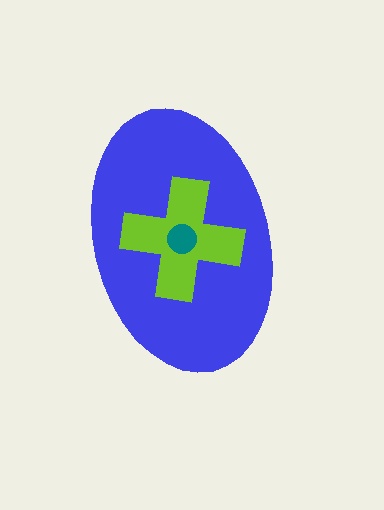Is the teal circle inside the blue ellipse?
Yes.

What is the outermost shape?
The blue ellipse.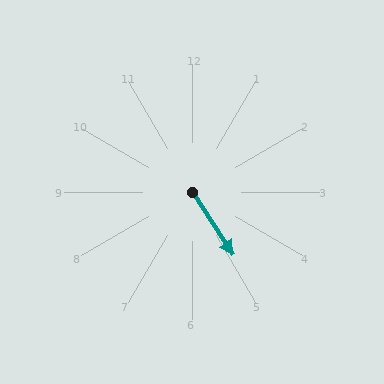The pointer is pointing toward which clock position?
Roughly 5 o'clock.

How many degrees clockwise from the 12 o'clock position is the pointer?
Approximately 147 degrees.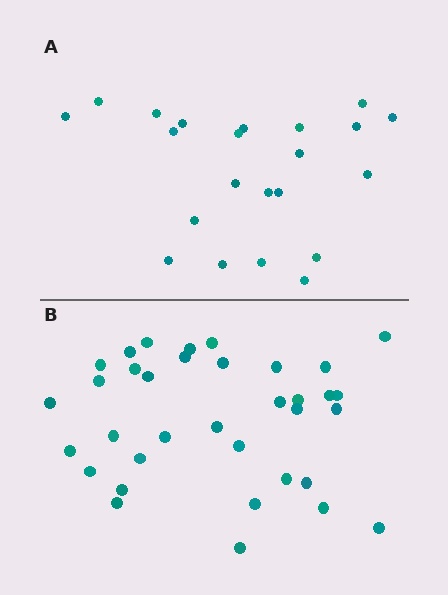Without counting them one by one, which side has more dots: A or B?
Region B (the bottom region) has more dots.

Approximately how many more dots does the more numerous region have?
Region B has approximately 15 more dots than region A.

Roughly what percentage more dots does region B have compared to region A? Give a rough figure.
About 60% more.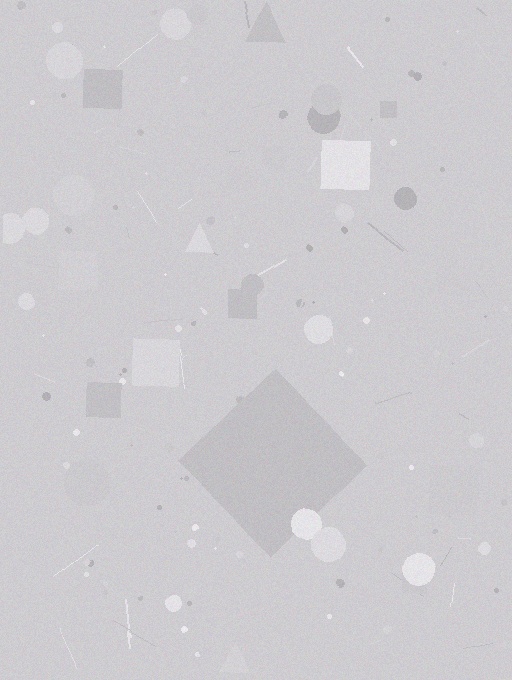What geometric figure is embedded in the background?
A diamond is embedded in the background.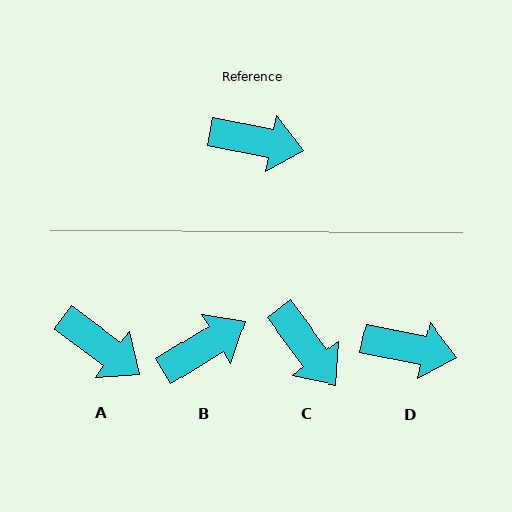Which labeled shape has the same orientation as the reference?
D.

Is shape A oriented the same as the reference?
No, it is off by about 25 degrees.